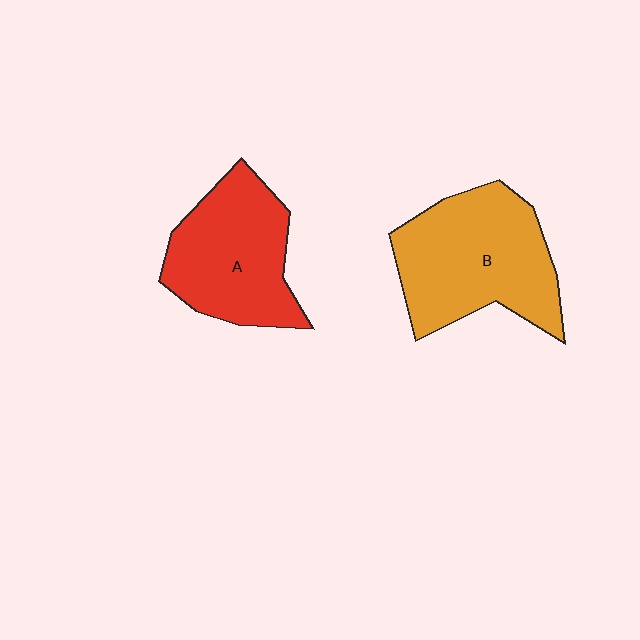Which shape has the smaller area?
Shape A (red).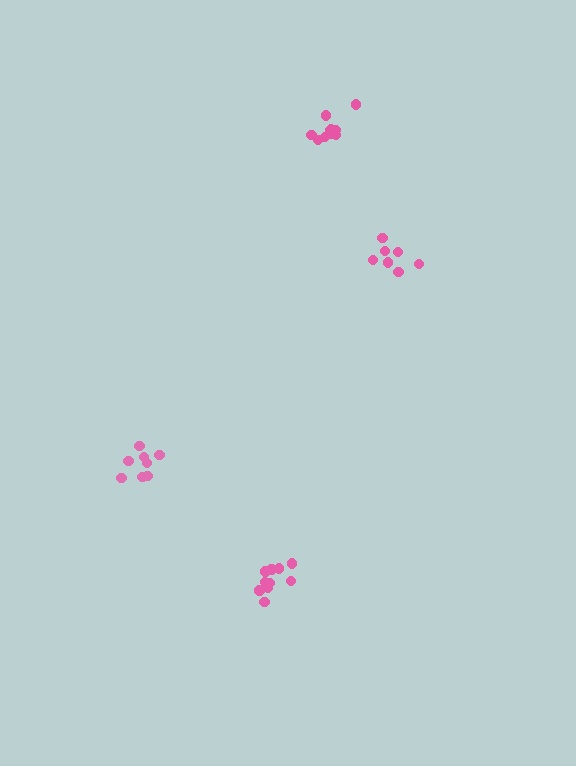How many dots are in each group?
Group 1: 8 dots, Group 2: 11 dots, Group 3: 11 dots, Group 4: 7 dots (37 total).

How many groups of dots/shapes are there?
There are 4 groups.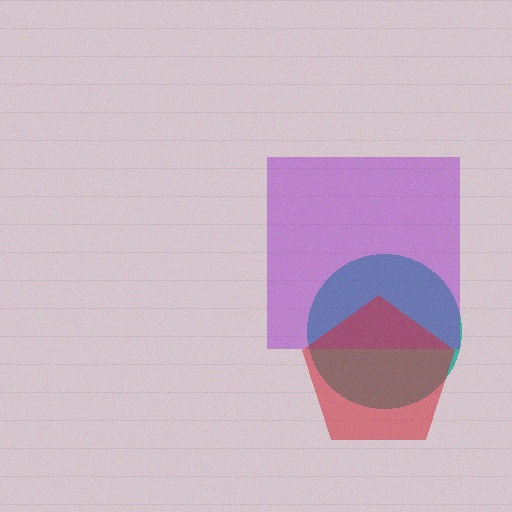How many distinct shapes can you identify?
There are 3 distinct shapes: a teal circle, a purple square, a red pentagon.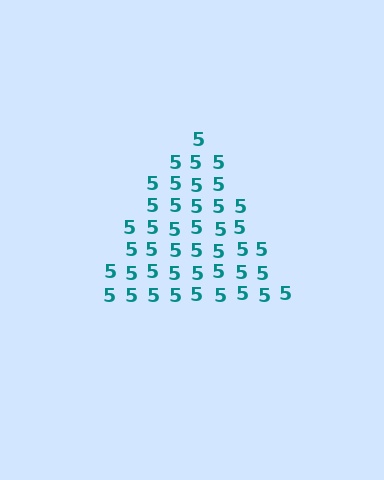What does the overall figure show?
The overall figure shows a triangle.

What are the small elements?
The small elements are digit 5's.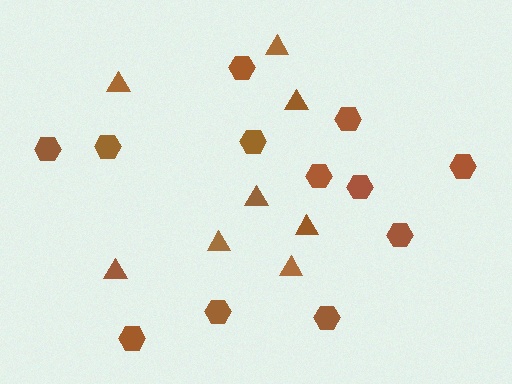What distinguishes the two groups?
There are 2 groups: one group of triangles (8) and one group of hexagons (12).